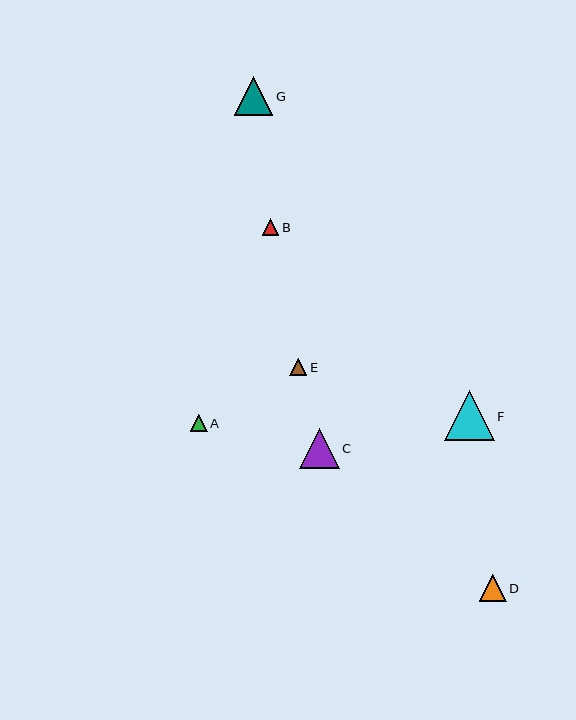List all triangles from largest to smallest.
From largest to smallest: F, C, G, D, E, A, B.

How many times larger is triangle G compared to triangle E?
Triangle G is approximately 2.2 times the size of triangle E.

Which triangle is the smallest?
Triangle B is the smallest with a size of approximately 16 pixels.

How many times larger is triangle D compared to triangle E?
Triangle D is approximately 1.5 times the size of triangle E.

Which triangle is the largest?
Triangle F is the largest with a size of approximately 50 pixels.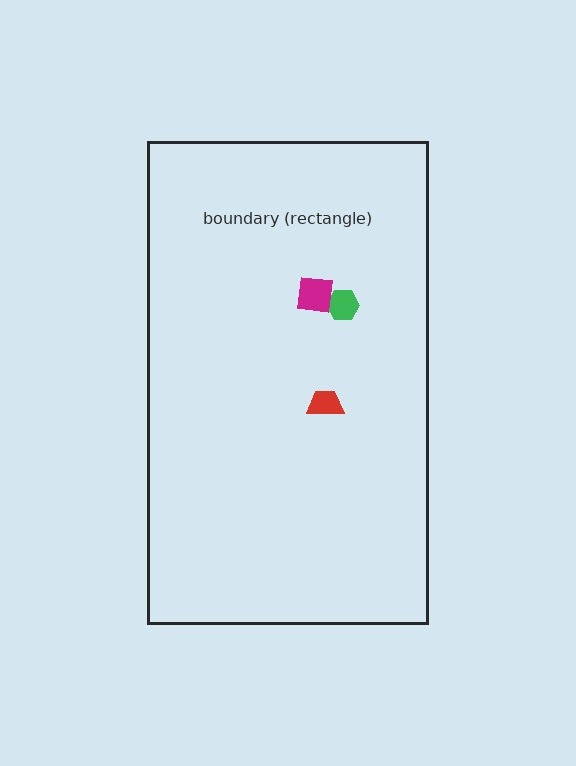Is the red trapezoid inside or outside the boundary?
Inside.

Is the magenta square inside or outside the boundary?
Inside.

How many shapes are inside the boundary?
3 inside, 0 outside.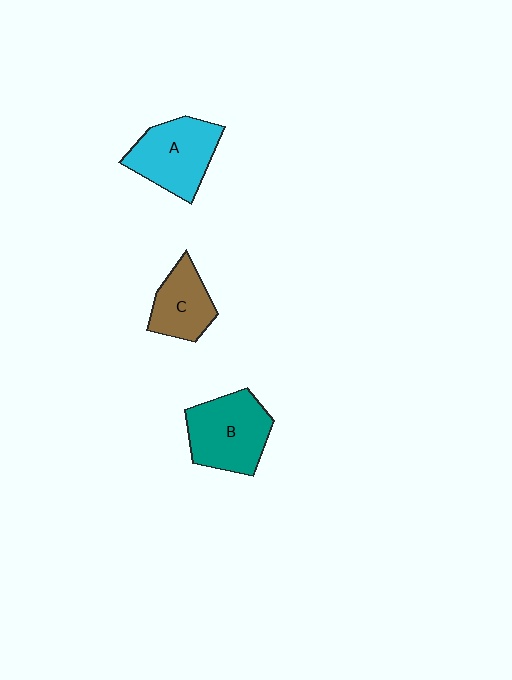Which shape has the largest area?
Shape B (teal).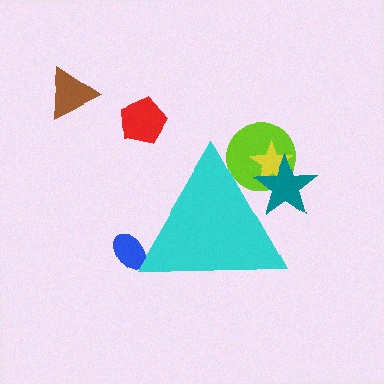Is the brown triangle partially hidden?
No, the brown triangle is fully visible.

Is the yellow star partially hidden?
Yes, the yellow star is partially hidden behind the cyan triangle.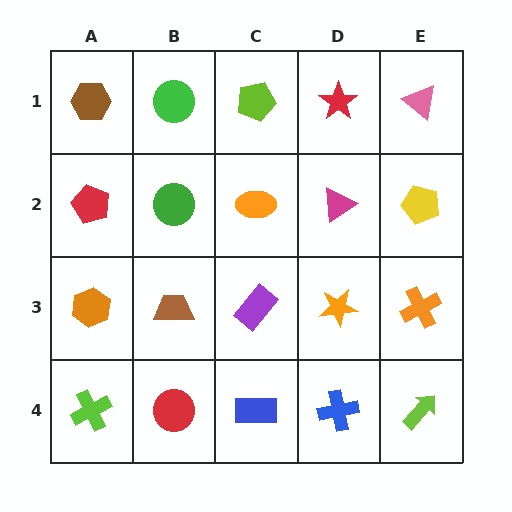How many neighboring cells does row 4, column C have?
3.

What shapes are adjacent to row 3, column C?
An orange ellipse (row 2, column C), a blue rectangle (row 4, column C), a brown trapezoid (row 3, column B), an orange star (row 3, column D).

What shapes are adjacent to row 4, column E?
An orange cross (row 3, column E), a blue cross (row 4, column D).